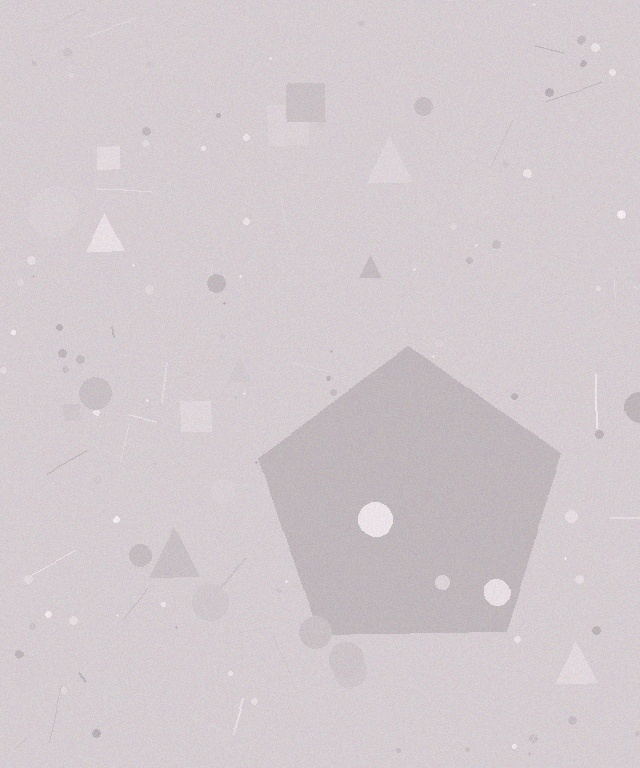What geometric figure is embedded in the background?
A pentagon is embedded in the background.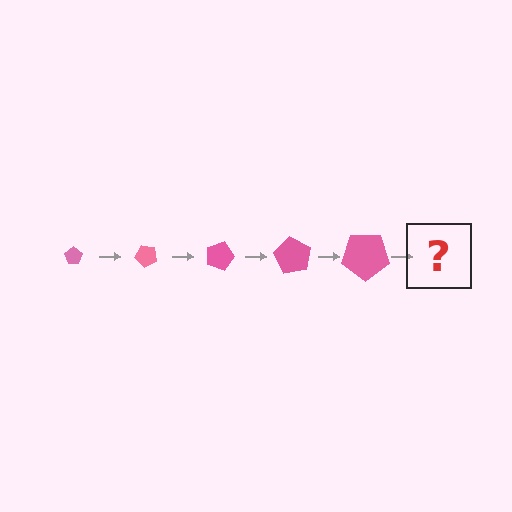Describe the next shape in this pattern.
It should be a pentagon, larger than the previous one and rotated 225 degrees from the start.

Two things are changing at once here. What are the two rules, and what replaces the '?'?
The two rules are that the pentagon grows larger each step and it rotates 45 degrees each step. The '?' should be a pentagon, larger than the previous one and rotated 225 degrees from the start.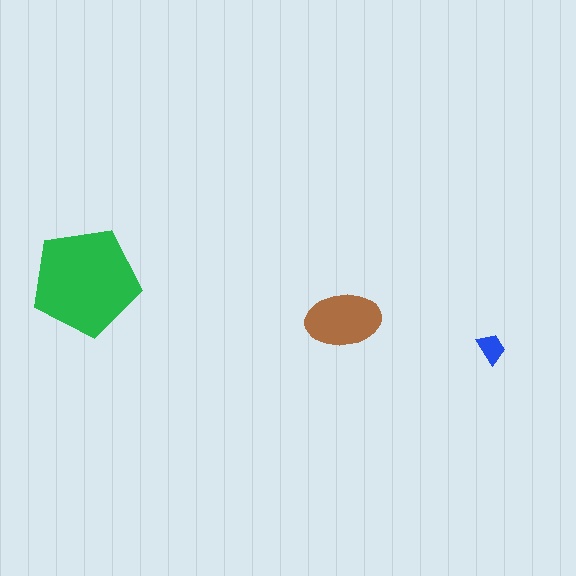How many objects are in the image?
There are 3 objects in the image.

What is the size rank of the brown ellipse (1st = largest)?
2nd.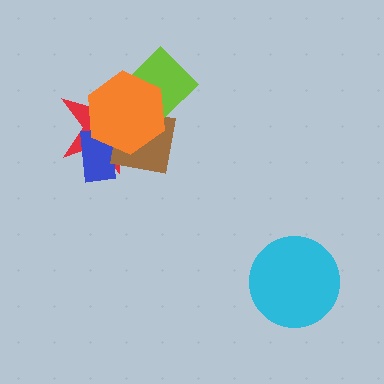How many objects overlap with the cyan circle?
0 objects overlap with the cyan circle.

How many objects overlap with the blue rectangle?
3 objects overlap with the blue rectangle.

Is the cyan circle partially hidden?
No, no other shape covers it.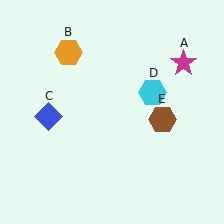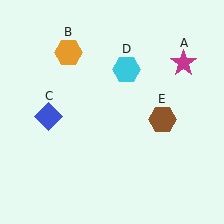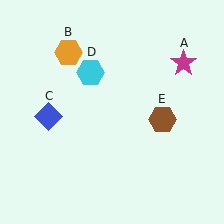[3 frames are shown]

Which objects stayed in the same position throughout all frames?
Magenta star (object A) and orange hexagon (object B) and blue diamond (object C) and brown hexagon (object E) remained stationary.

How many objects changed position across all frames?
1 object changed position: cyan hexagon (object D).